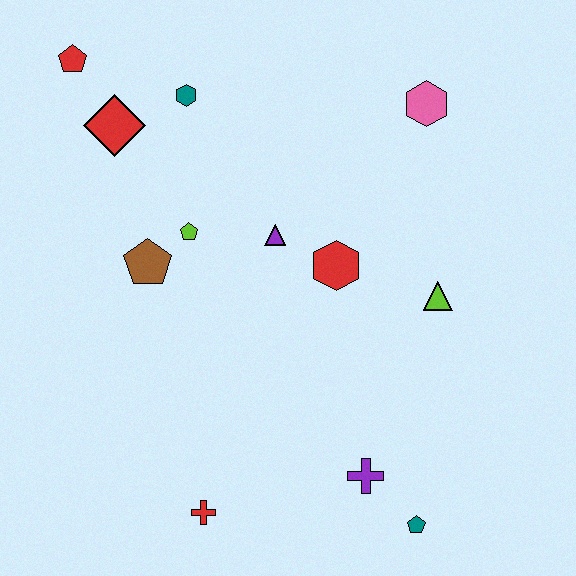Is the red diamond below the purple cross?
No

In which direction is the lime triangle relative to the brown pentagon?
The lime triangle is to the right of the brown pentagon.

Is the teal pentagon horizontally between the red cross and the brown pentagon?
No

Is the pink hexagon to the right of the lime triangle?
No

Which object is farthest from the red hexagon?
The red pentagon is farthest from the red hexagon.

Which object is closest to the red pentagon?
The red diamond is closest to the red pentagon.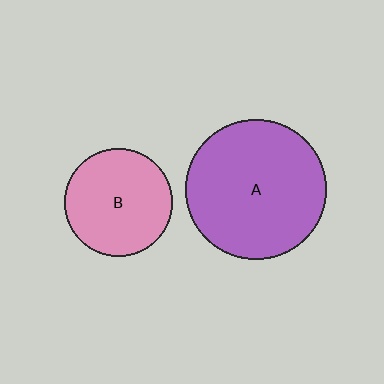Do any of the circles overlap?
No, none of the circles overlap.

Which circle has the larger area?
Circle A (purple).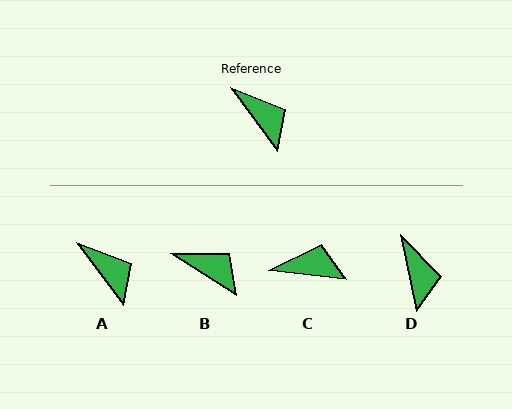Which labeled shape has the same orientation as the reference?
A.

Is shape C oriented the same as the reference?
No, it is off by about 47 degrees.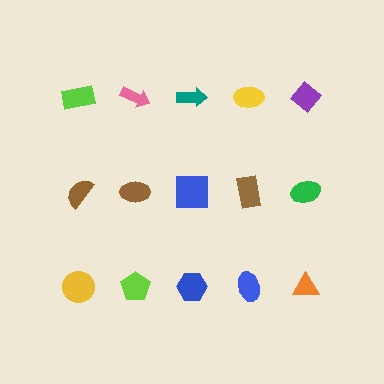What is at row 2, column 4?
A brown rectangle.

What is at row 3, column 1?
A yellow circle.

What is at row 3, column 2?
A lime pentagon.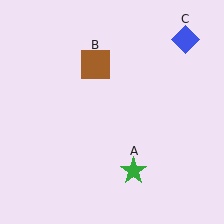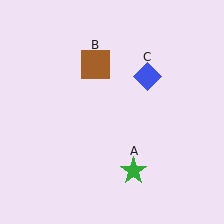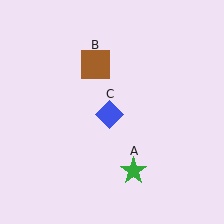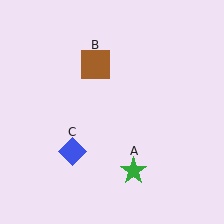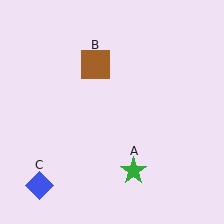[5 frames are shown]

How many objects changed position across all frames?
1 object changed position: blue diamond (object C).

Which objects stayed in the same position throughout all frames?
Green star (object A) and brown square (object B) remained stationary.